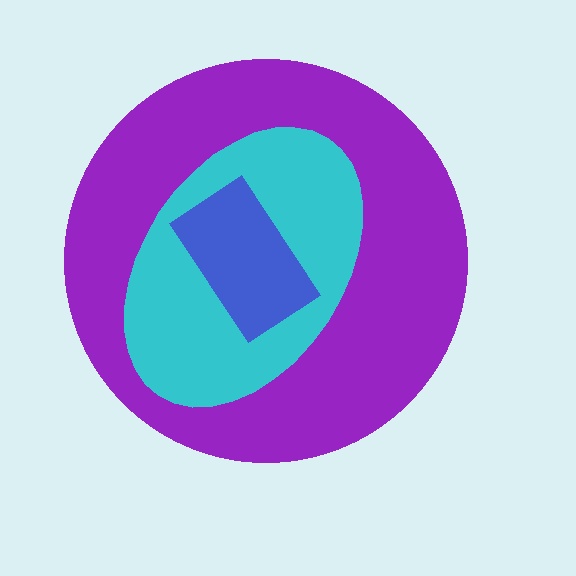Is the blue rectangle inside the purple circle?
Yes.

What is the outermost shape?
The purple circle.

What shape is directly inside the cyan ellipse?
The blue rectangle.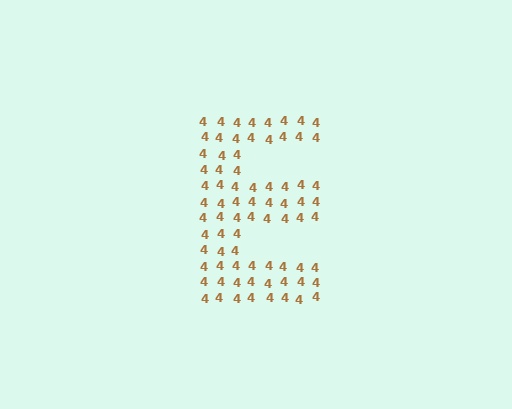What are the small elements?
The small elements are digit 4's.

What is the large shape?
The large shape is the letter E.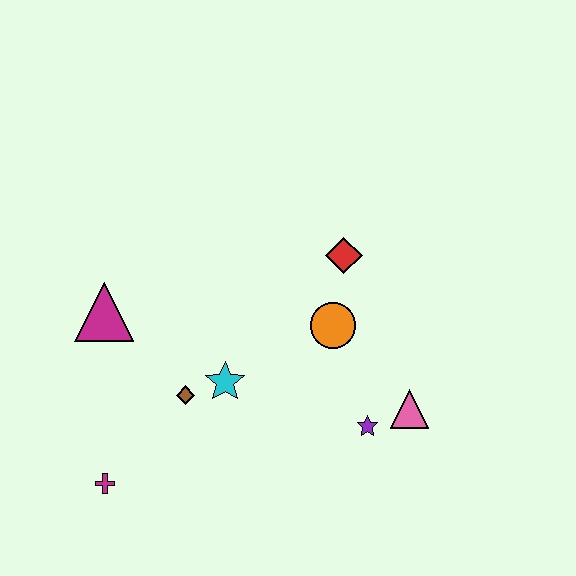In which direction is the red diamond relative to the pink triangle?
The red diamond is above the pink triangle.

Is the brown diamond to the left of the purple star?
Yes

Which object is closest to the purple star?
The pink triangle is closest to the purple star.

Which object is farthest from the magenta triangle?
The pink triangle is farthest from the magenta triangle.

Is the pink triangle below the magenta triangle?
Yes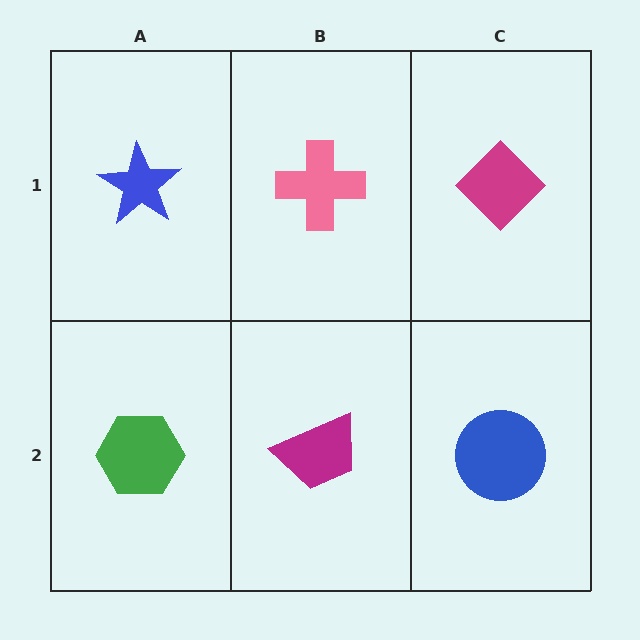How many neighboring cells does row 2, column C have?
2.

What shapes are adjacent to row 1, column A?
A green hexagon (row 2, column A), a pink cross (row 1, column B).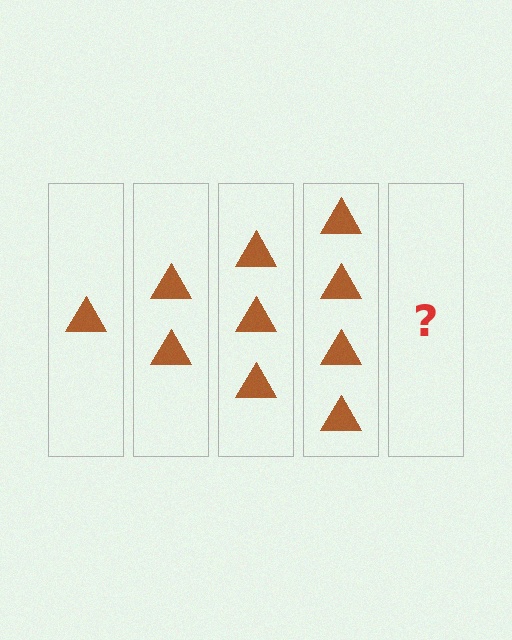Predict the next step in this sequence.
The next step is 5 triangles.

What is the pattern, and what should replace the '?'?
The pattern is that each step adds one more triangle. The '?' should be 5 triangles.